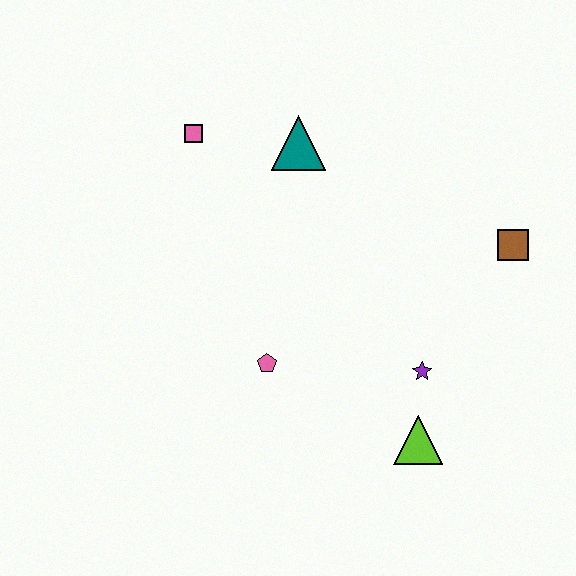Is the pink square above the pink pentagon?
Yes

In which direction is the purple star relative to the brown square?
The purple star is below the brown square.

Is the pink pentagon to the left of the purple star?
Yes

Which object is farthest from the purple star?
The pink square is farthest from the purple star.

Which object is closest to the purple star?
The lime triangle is closest to the purple star.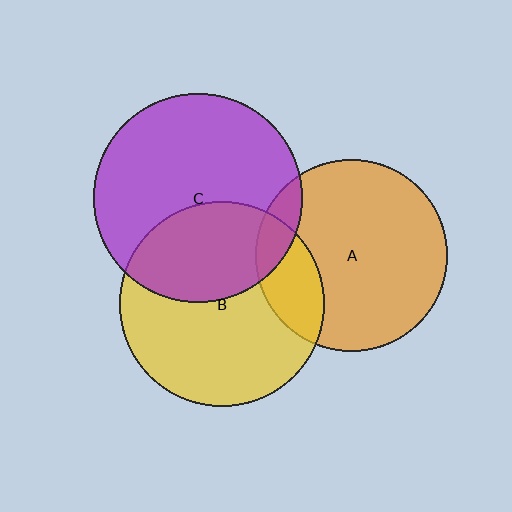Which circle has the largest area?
Circle C (purple).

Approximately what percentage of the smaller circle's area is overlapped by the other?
Approximately 20%.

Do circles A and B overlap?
Yes.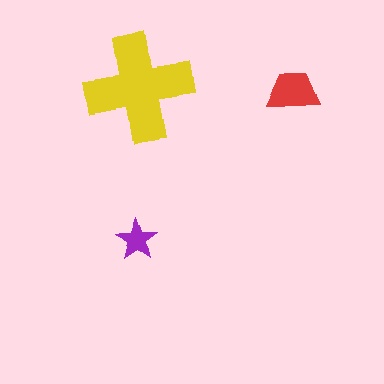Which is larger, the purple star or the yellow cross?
The yellow cross.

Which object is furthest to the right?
The red trapezoid is rightmost.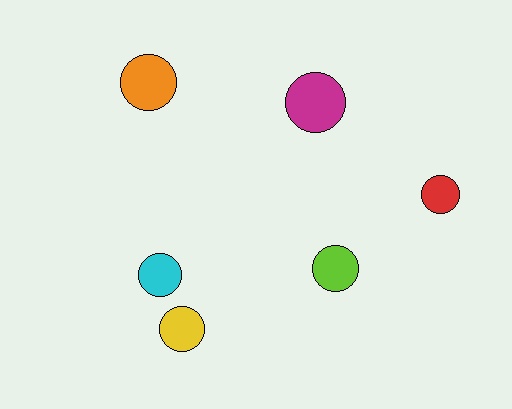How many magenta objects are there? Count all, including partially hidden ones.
There is 1 magenta object.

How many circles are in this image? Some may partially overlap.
There are 6 circles.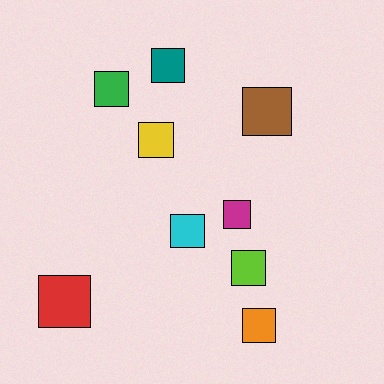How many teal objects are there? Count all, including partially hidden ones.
There is 1 teal object.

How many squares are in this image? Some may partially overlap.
There are 9 squares.